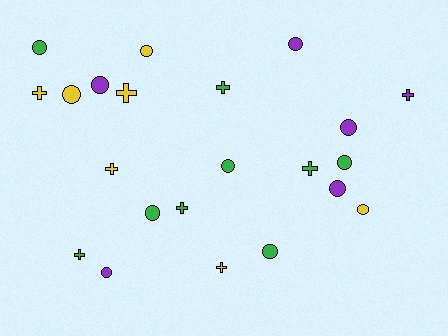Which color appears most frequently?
Green, with 9 objects.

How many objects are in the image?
There are 22 objects.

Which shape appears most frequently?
Circle, with 13 objects.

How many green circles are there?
There are 5 green circles.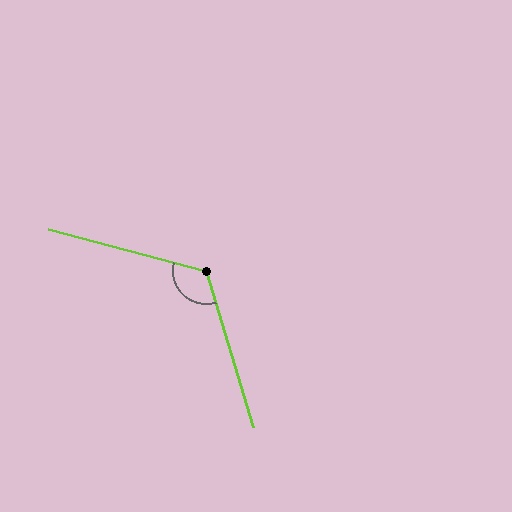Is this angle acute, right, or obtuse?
It is obtuse.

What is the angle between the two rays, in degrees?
Approximately 122 degrees.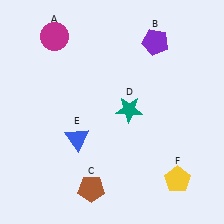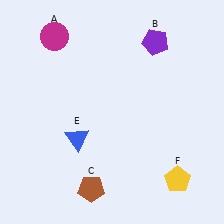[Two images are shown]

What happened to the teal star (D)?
The teal star (D) was removed in Image 2. It was in the top-right area of Image 1.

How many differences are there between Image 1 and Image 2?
There is 1 difference between the two images.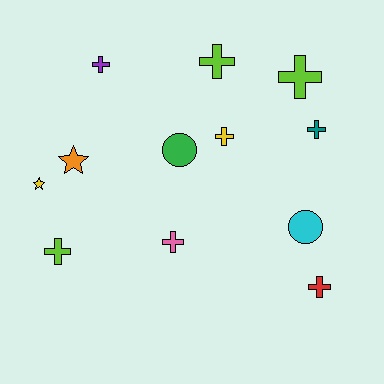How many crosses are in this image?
There are 8 crosses.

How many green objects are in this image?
There is 1 green object.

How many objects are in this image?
There are 12 objects.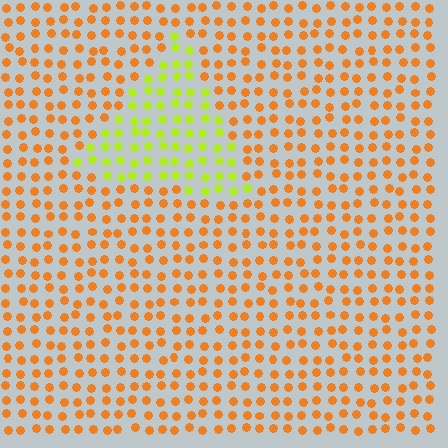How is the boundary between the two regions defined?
The boundary is defined purely by a slight shift in hue (about 52 degrees). Spacing, size, and orientation are identical on both sides.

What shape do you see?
I see a triangle.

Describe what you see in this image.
The image is filled with small orange elements in a uniform arrangement. A triangle-shaped region is visible where the elements are tinted to a slightly different hue, forming a subtle color boundary.